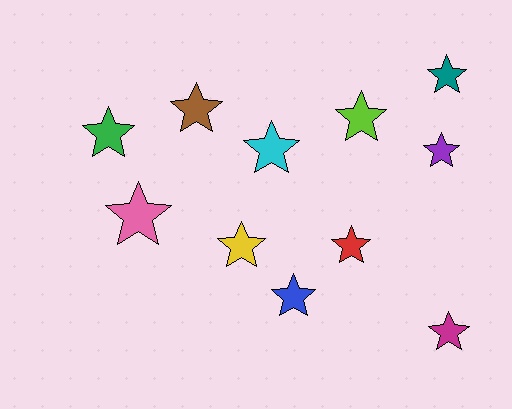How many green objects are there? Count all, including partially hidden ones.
There is 1 green object.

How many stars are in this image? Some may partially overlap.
There are 11 stars.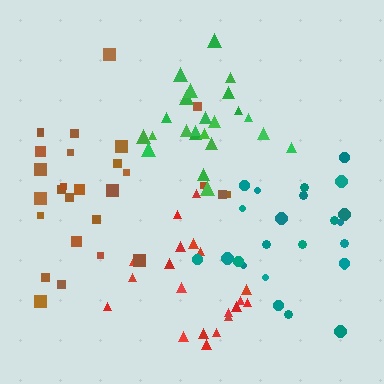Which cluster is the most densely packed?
Green.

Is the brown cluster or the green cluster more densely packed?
Green.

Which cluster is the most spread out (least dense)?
Brown.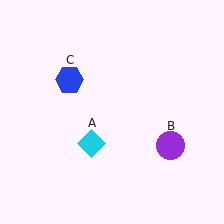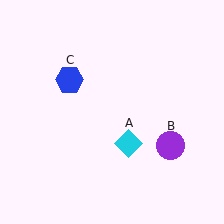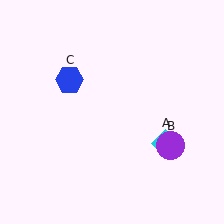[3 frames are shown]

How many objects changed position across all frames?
1 object changed position: cyan diamond (object A).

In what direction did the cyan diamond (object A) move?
The cyan diamond (object A) moved right.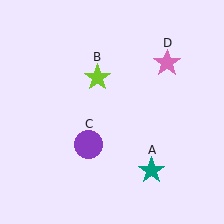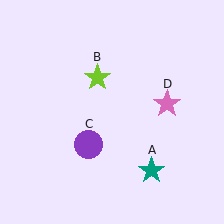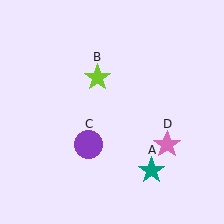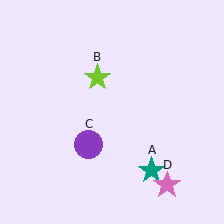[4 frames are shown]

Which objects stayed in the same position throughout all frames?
Teal star (object A) and lime star (object B) and purple circle (object C) remained stationary.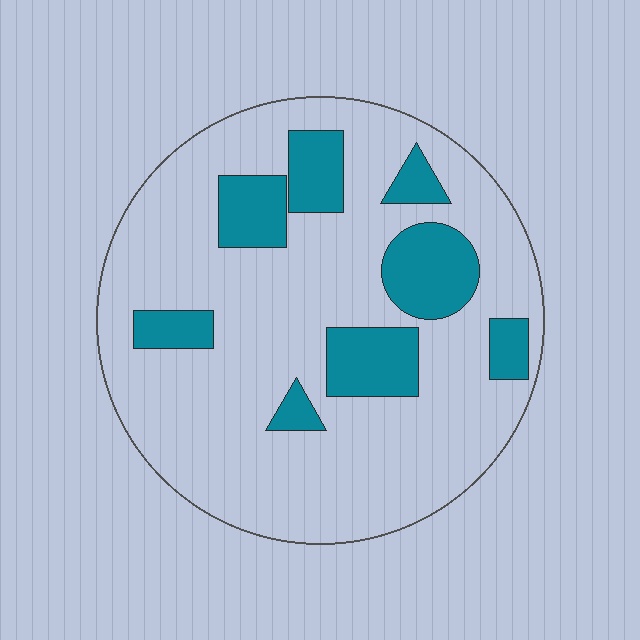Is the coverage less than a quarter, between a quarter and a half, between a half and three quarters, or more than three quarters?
Less than a quarter.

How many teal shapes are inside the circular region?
8.